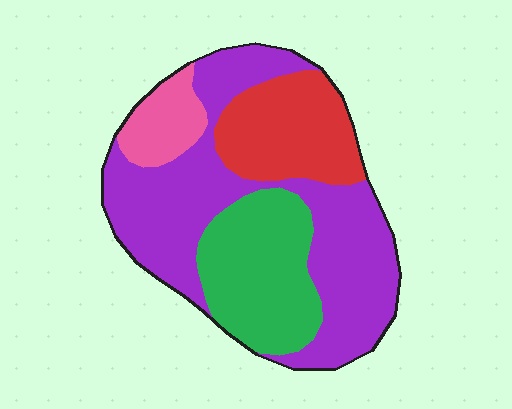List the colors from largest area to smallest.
From largest to smallest: purple, green, red, pink.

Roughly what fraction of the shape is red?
Red covers 19% of the shape.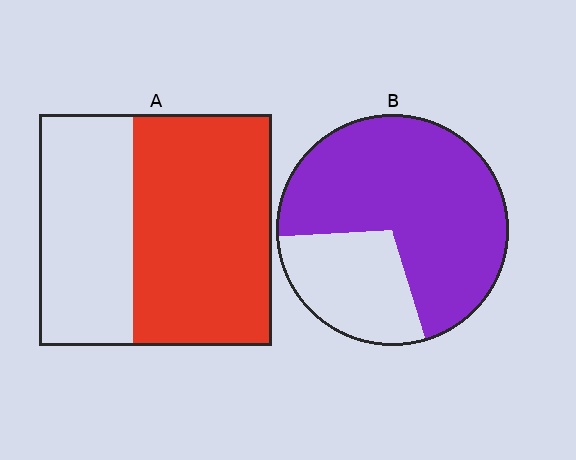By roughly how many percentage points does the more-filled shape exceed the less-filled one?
By roughly 10 percentage points (B over A).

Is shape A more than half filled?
Yes.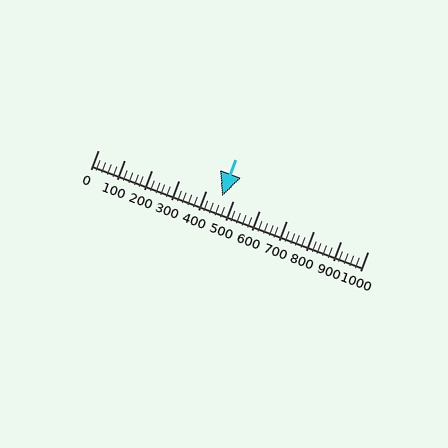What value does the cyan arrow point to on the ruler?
The cyan arrow points to approximately 460.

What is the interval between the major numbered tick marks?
The major tick marks are spaced 100 units apart.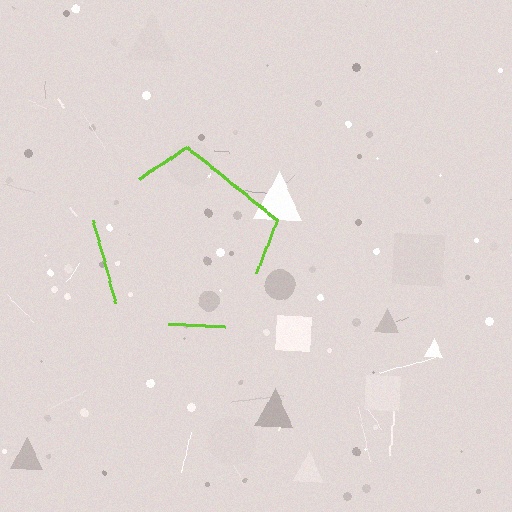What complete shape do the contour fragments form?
The contour fragments form a pentagon.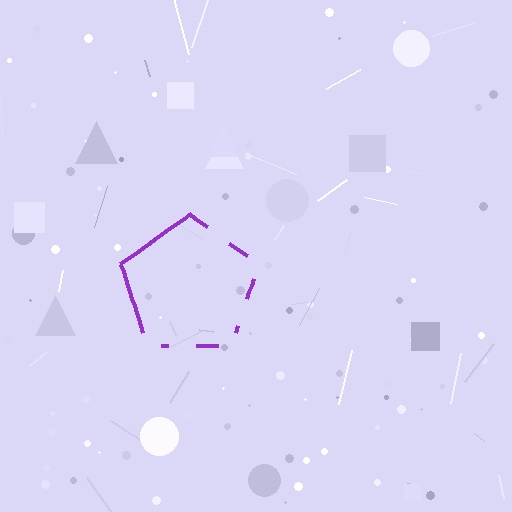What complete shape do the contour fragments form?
The contour fragments form a pentagon.